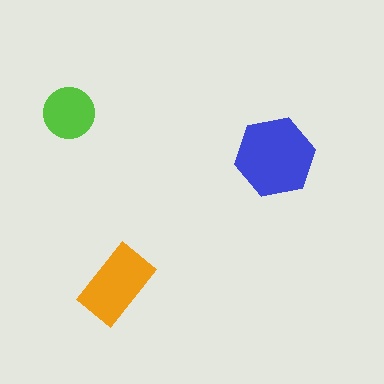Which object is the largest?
The blue hexagon.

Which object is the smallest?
The lime circle.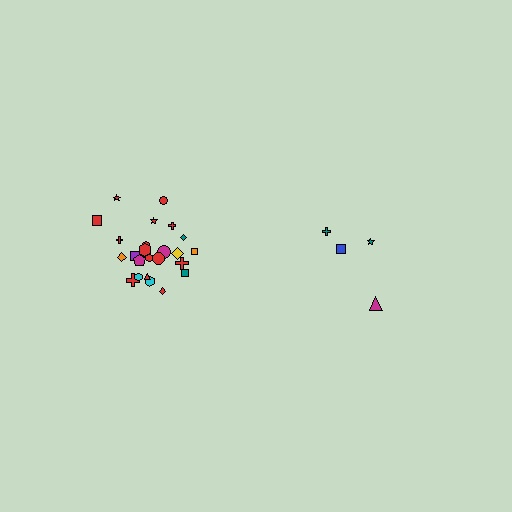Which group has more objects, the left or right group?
The left group.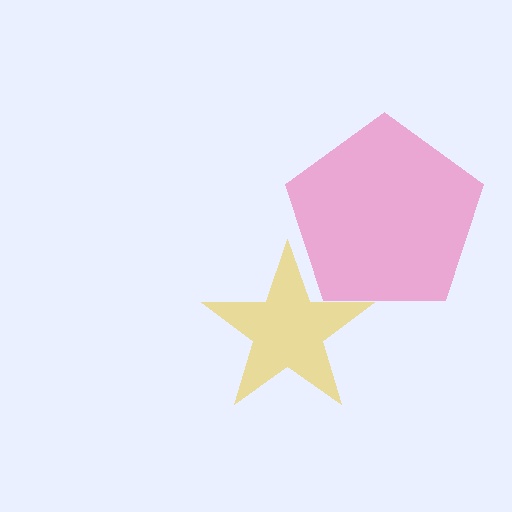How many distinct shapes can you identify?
There are 2 distinct shapes: a pink pentagon, a yellow star.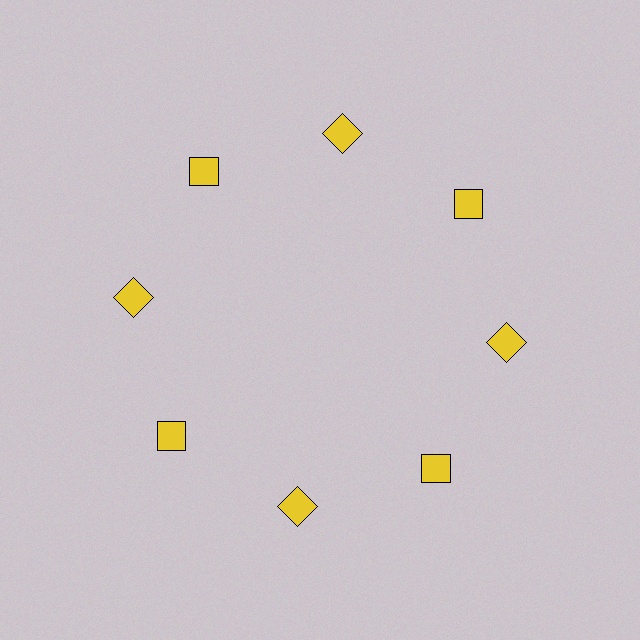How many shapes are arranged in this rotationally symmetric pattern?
There are 8 shapes, arranged in 8 groups of 1.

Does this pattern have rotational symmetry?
Yes, this pattern has 8-fold rotational symmetry. It looks the same after rotating 45 degrees around the center.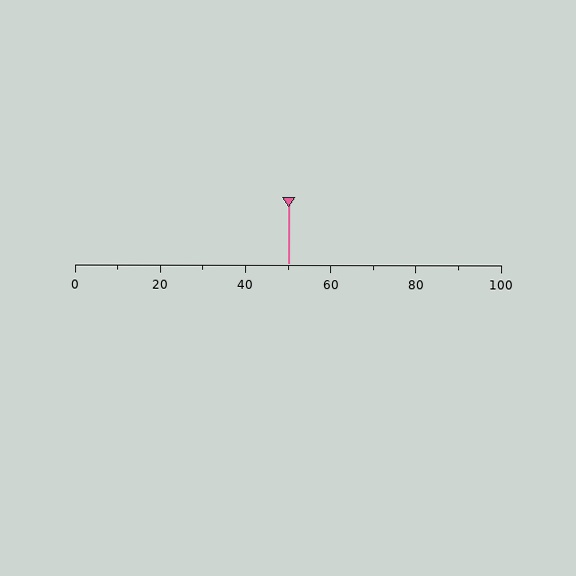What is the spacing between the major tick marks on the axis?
The major ticks are spaced 20 apart.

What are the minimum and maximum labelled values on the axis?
The axis runs from 0 to 100.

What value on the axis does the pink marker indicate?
The marker indicates approximately 50.